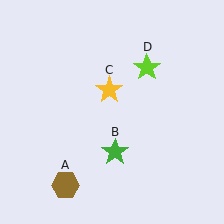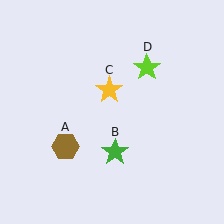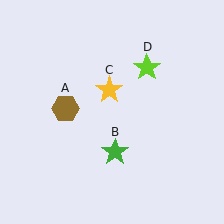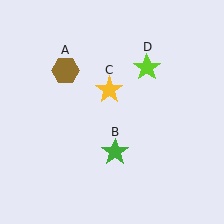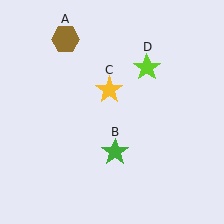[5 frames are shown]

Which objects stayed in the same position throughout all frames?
Green star (object B) and yellow star (object C) and lime star (object D) remained stationary.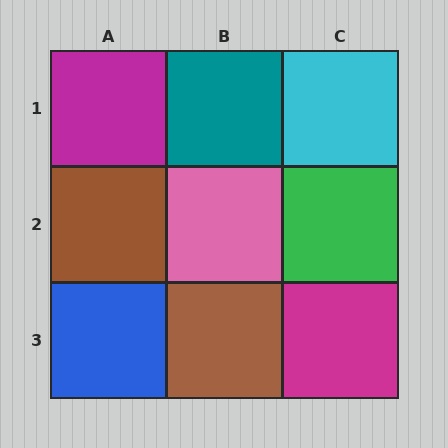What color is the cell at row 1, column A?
Magenta.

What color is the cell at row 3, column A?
Blue.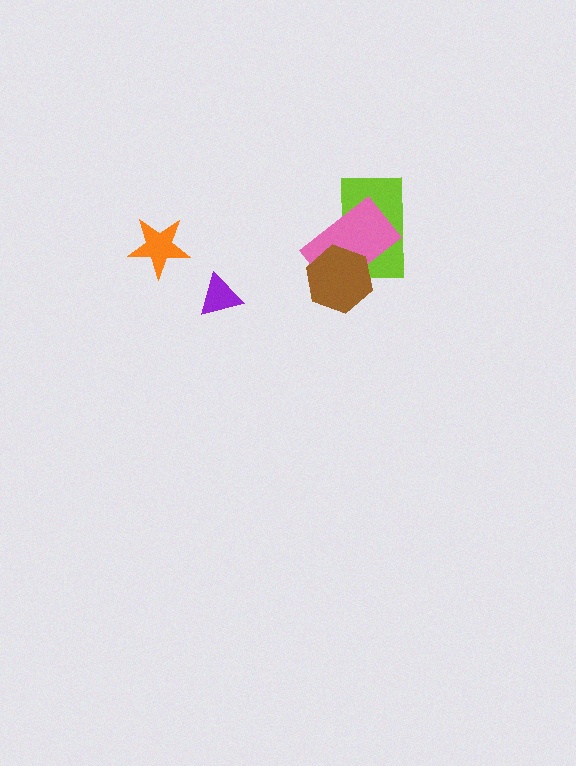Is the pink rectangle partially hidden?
Yes, it is partially covered by another shape.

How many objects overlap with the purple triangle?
0 objects overlap with the purple triangle.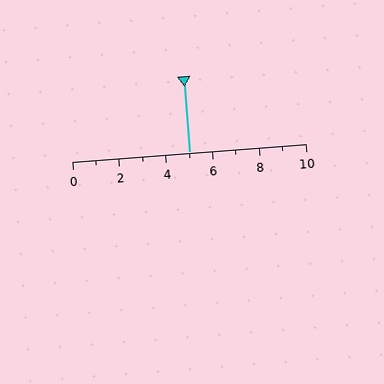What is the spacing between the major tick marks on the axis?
The major ticks are spaced 2 apart.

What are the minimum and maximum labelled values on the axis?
The axis runs from 0 to 10.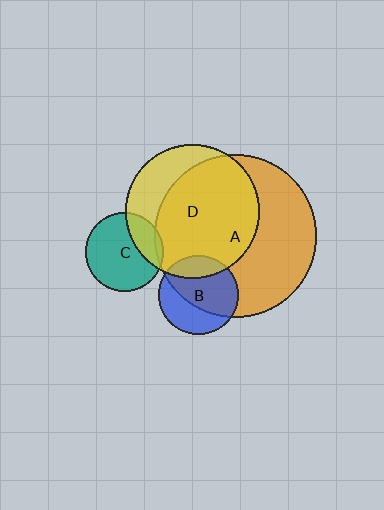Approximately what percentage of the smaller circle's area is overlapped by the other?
Approximately 20%.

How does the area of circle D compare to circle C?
Approximately 2.9 times.